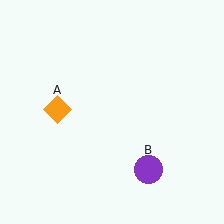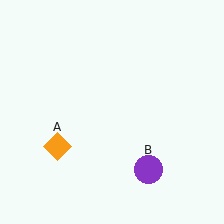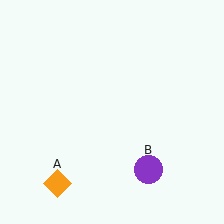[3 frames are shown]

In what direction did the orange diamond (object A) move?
The orange diamond (object A) moved down.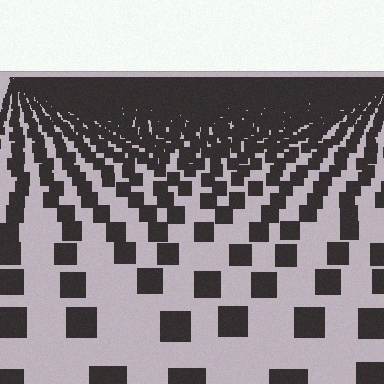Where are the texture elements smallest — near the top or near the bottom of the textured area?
Near the top.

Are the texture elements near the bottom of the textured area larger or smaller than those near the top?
Larger. Near the bottom, elements are closer to the viewer and appear at a bigger on-screen size.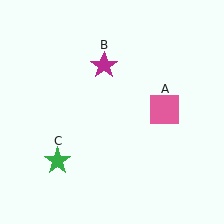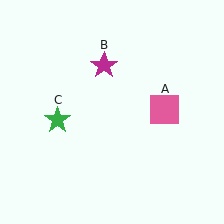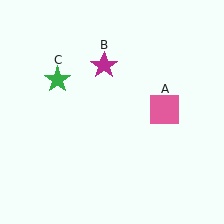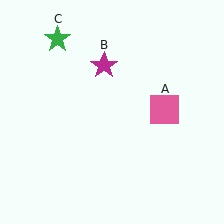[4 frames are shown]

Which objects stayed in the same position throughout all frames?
Pink square (object A) and magenta star (object B) remained stationary.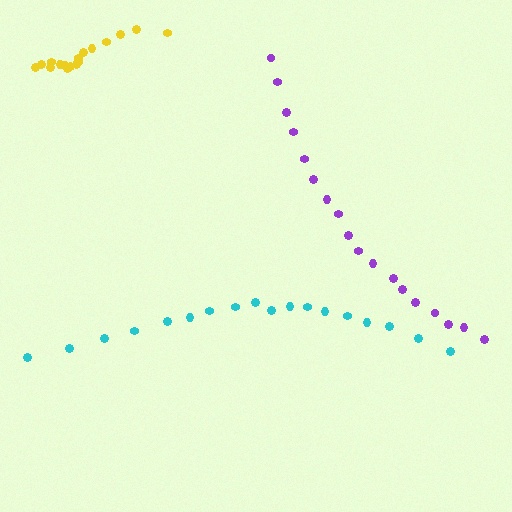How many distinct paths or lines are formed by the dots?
There are 3 distinct paths.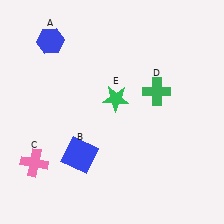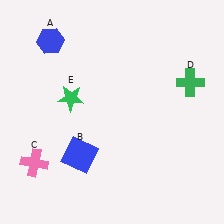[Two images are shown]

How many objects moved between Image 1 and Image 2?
2 objects moved between the two images.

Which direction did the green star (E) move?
The green star (E) moved left.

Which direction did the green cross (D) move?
The green cross (D) moved right.